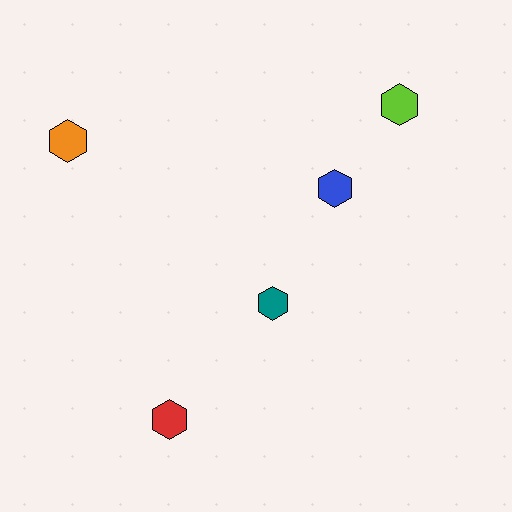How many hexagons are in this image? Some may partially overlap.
There are 5 hexagons.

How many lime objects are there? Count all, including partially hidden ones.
There is 1 lime object.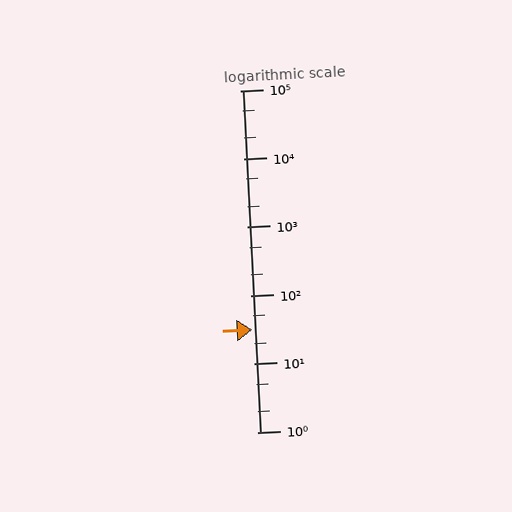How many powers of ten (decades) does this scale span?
The scale spans 5 decades, from 1 to 100000.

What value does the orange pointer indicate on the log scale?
The pointer indicates approximately 31.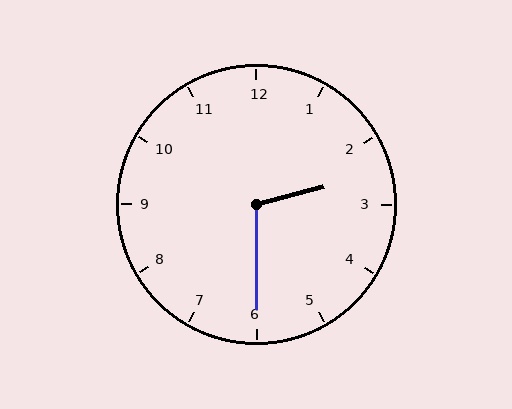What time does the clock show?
2:30.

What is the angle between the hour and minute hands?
Approximately 105 degrees.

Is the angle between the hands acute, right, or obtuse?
It is obtuse.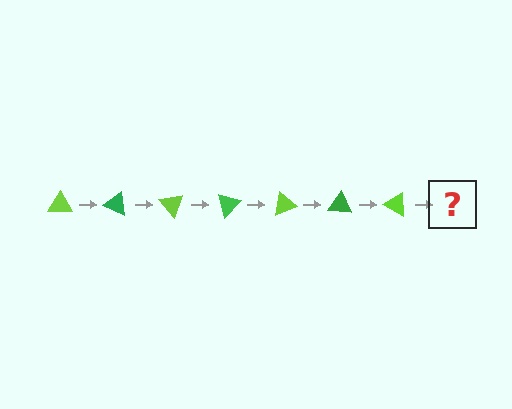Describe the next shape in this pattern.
It should be a green triangle, rotated 175 degrees from the start.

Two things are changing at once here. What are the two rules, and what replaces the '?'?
The two rules are that it rotates 25 degrees each step and the color cycles through lime and green. The '?' should be a green triangle, rotated 175 degrees from the start.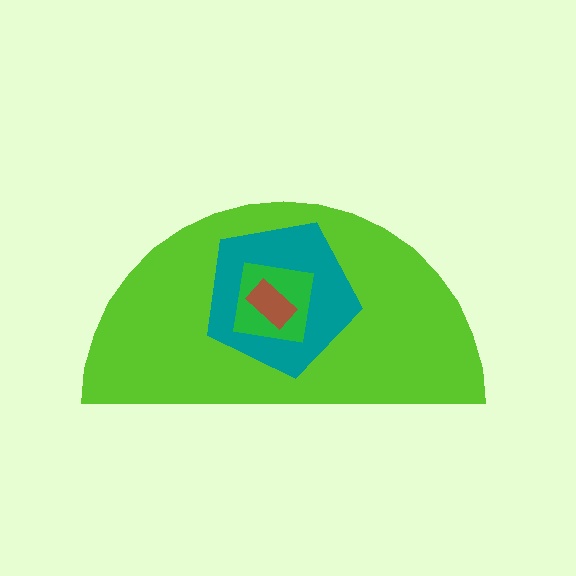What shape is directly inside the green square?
The brown rectangle.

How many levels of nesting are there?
4.